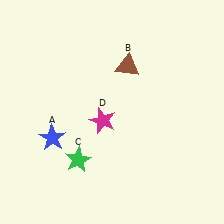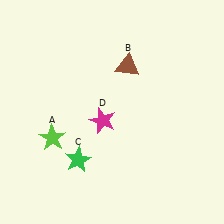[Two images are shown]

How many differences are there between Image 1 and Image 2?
There is 1 difference between the two images.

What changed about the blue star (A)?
In Image 1, A is blue. In Image 2, it changed to lime.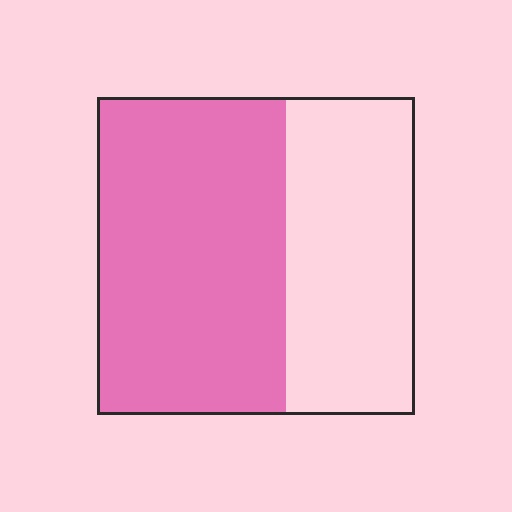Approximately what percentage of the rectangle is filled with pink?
Approximately 60%.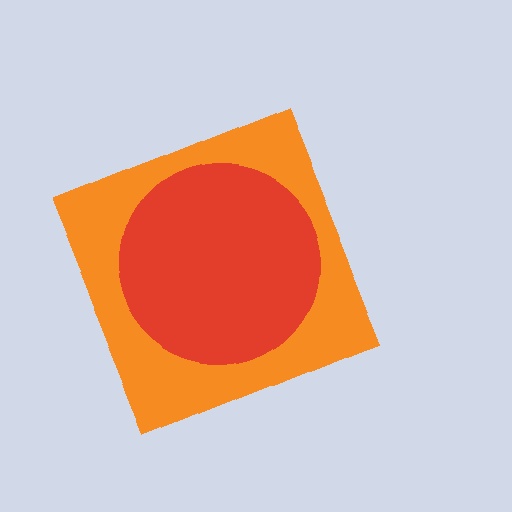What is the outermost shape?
The orange diamond.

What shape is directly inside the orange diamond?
The red circle.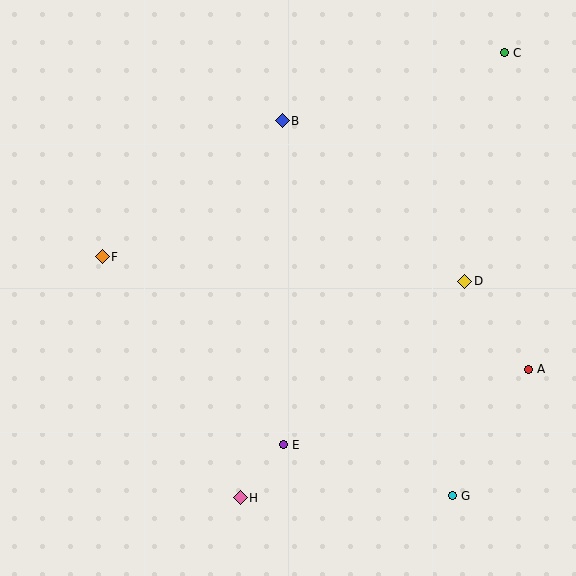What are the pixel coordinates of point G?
Point G is at (452, 496).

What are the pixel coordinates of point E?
Point E is at (283, 445).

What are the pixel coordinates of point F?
Point F is at (102, 257).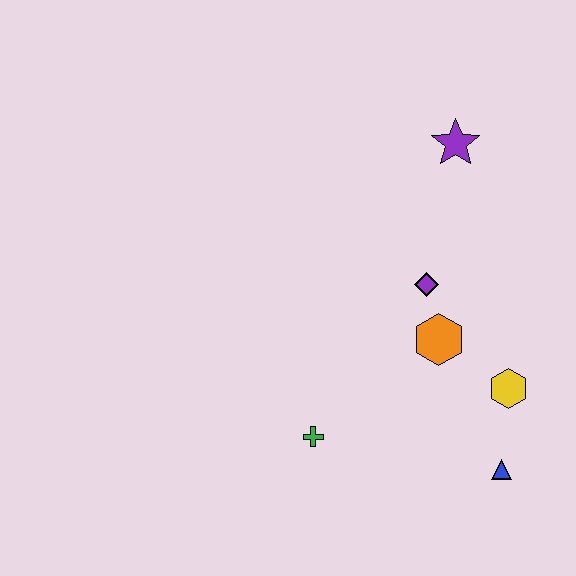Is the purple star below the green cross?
No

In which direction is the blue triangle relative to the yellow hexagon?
The blue triangle is below the yellow hexagon.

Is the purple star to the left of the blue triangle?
Yes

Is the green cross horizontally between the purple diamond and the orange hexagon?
No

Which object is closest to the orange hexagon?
The purple diamond is closest to the orange hexagon.